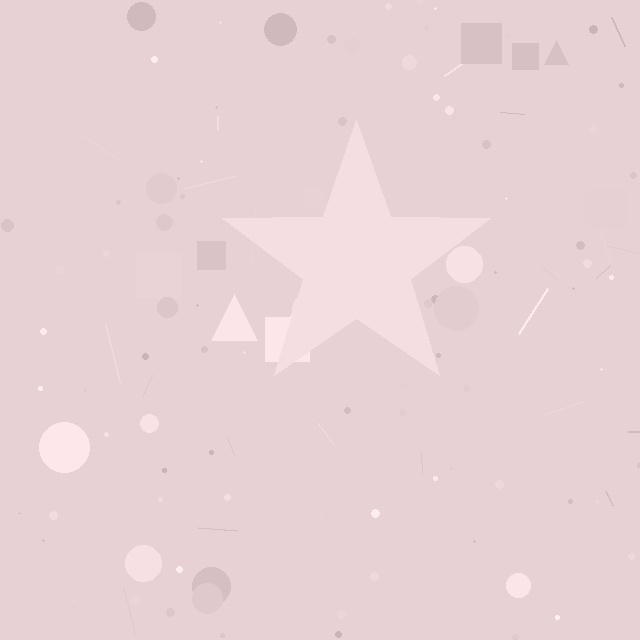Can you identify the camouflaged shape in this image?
The camouflaged shape is a star.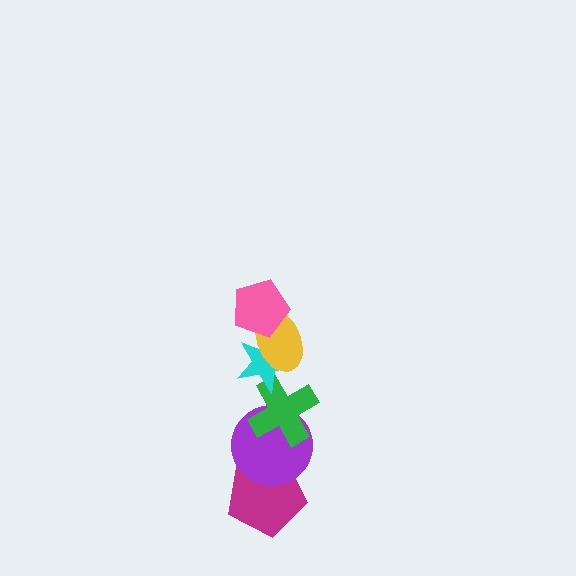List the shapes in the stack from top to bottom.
From top to bottom: the pink pentagon, the yellow ellipse, the cyan star, the green cross, the purple circle, the magenta pentagon.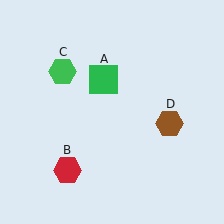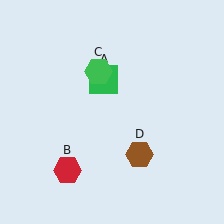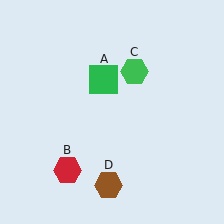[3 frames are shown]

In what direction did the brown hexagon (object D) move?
The brown hexagon (object D) moved down and to the left.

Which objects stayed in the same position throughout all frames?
Green square (object A) and red hexagon (object B) remained stationary.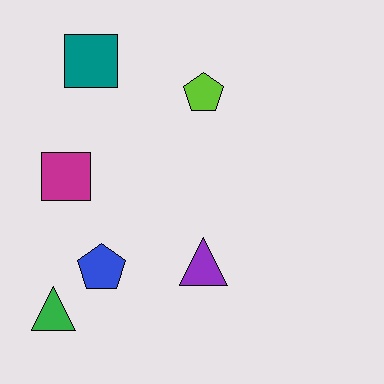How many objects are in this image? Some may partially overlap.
There are 6 objects.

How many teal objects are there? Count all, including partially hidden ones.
There is 1 teal object.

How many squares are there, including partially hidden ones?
There are 2 squares.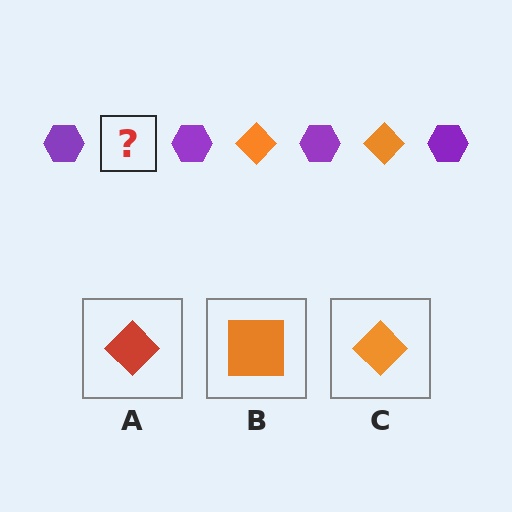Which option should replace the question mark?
Option C.